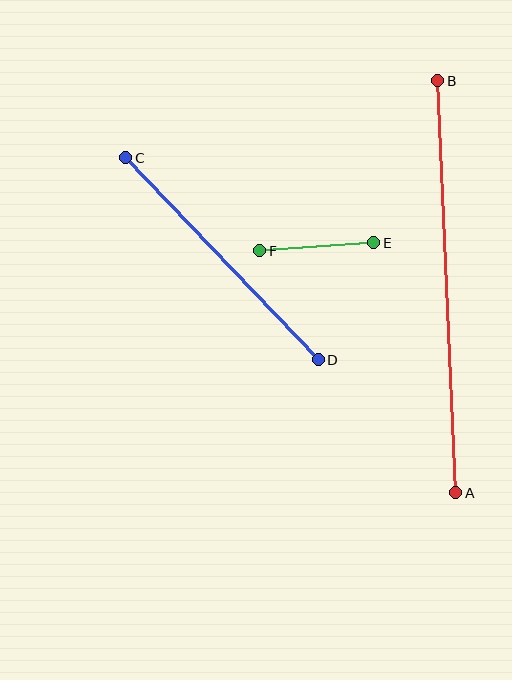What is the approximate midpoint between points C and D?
The midpoint is at approximately (222, 259) pixels.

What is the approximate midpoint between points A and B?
The midpoint is at approximately (447, 287) pixels.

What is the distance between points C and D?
The distance is approximately 279 pixels.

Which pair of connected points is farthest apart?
Points A and B are farthest apart.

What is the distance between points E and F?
The distance is approximately 114 pixels.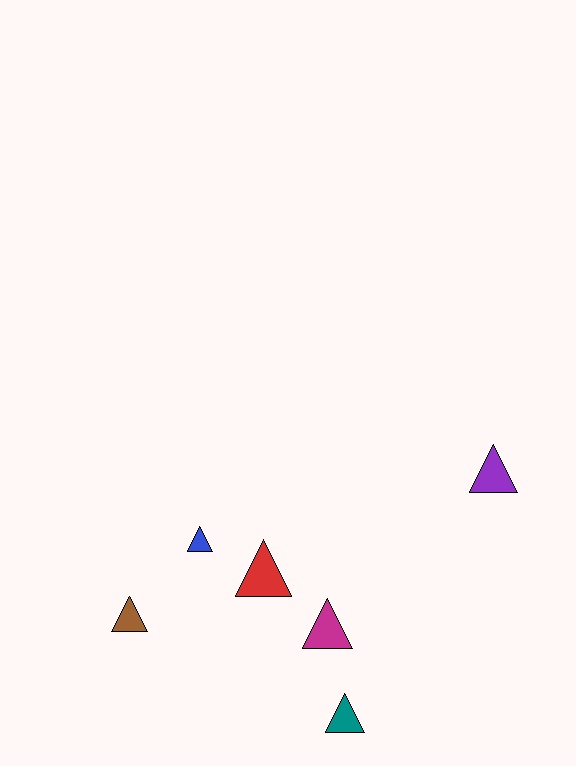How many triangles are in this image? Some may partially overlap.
There are 6 triangles.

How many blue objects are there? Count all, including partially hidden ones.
There is 1 blue object.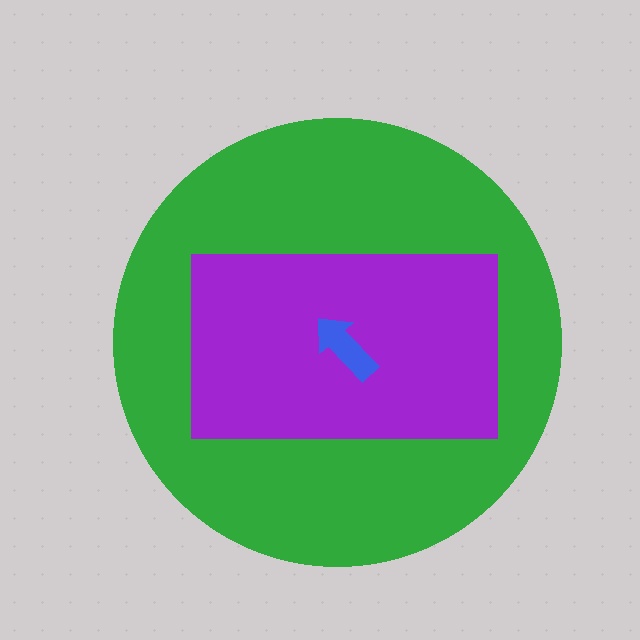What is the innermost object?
The blue arrow.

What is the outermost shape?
The green circle.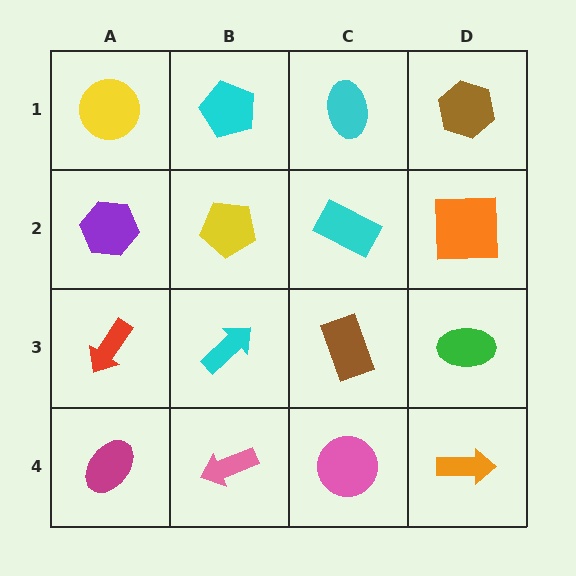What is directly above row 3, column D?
An orange square.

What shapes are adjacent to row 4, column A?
A red arrow (row 3, column A), a pink arrow (row 4, column B).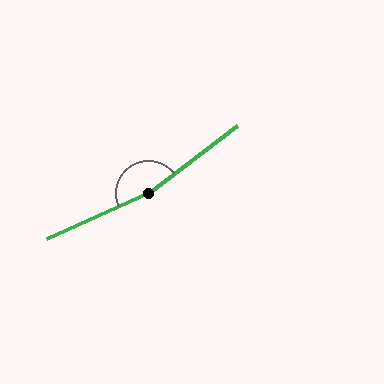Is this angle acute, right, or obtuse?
It is obtuse.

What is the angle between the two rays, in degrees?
Approximately 167 degrees.